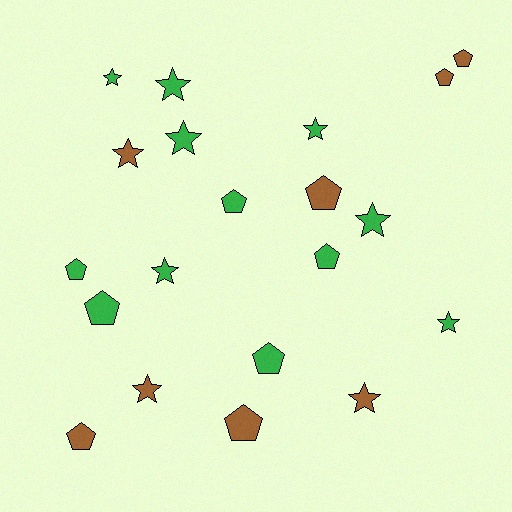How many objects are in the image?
There are 20 objects.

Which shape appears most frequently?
Star, with 10 objects.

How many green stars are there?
There are 7 green stars.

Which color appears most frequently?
Green, with 12 objects.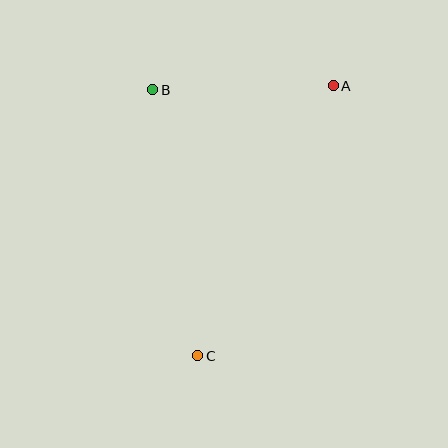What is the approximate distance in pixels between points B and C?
The distance between B and C is approximately 270 pixels.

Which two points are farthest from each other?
Points A and C are farthest from each other.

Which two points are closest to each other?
Points A and B are closest to each other.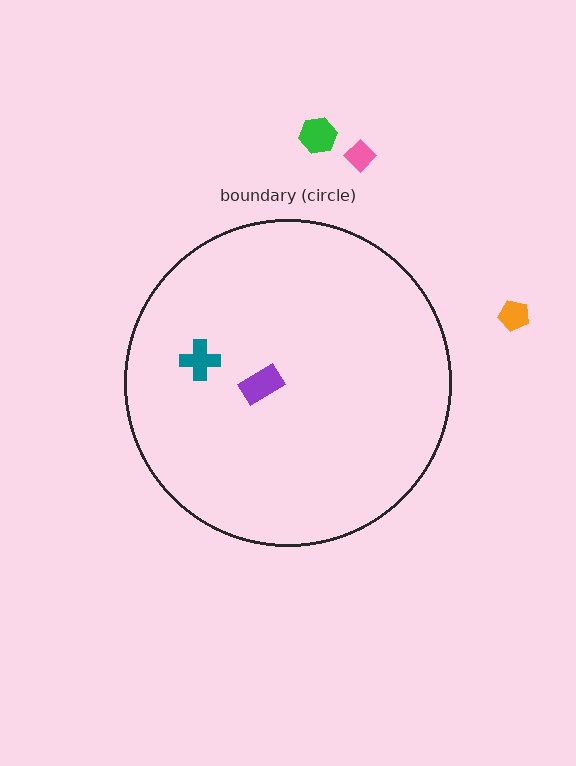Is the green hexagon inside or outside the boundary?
Outside.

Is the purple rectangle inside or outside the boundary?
Inside.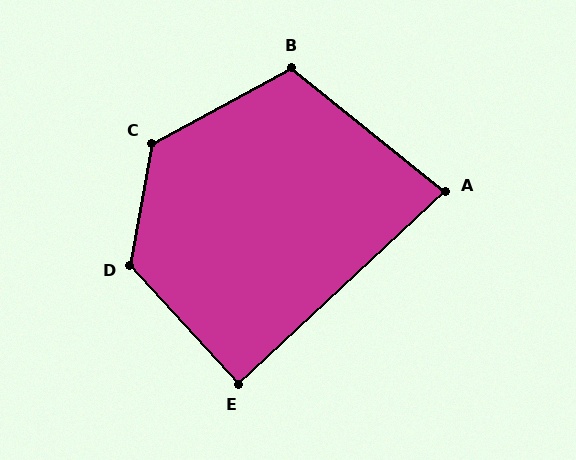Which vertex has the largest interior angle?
C, at approximately 128 degrees.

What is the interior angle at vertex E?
Approximately 89 degrees (approximately right).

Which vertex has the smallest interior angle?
A, at approximately 82 degrees.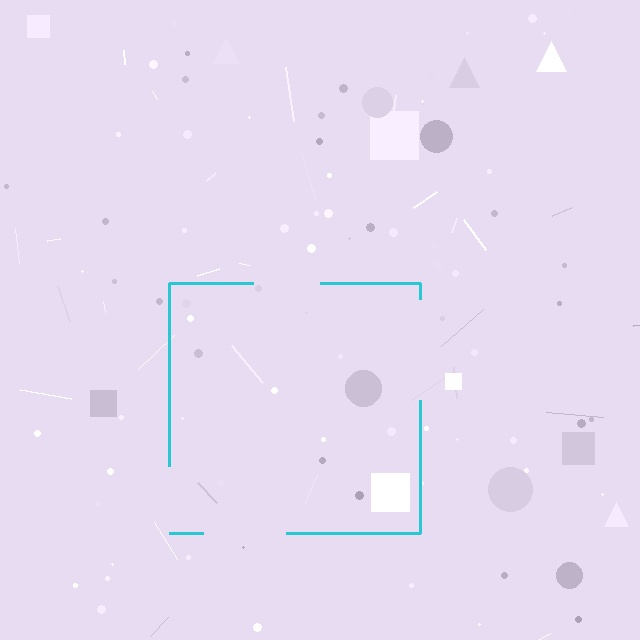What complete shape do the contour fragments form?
The contour fragments form a square.